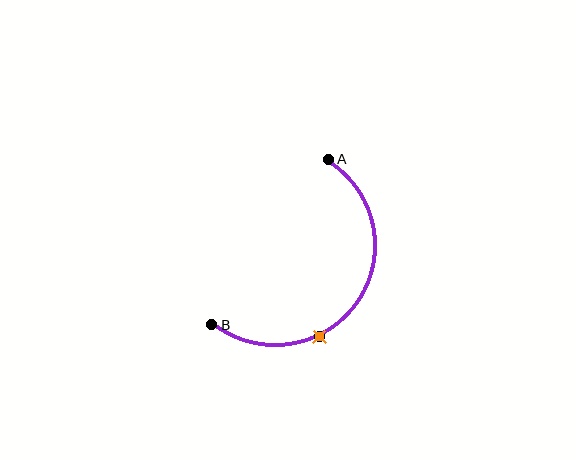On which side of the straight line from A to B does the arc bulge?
The arc bulges below and to the right of the straight line connecting A and B.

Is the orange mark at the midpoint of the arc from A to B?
No. The orange mark lies on the arc but is closer to endpoint B. The arc midpoint would be at the point on the curve equidistant along the arc from both A and B.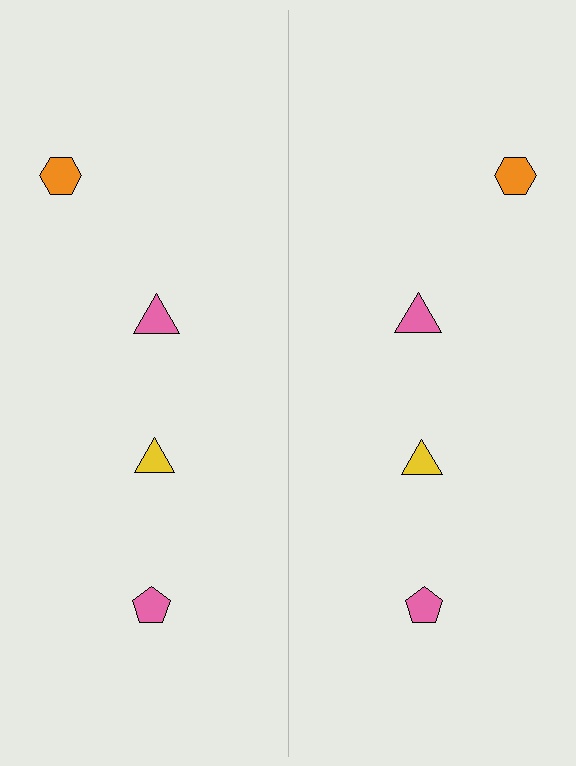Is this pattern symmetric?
Yes, this pattern has bilateral (reflection) symmetry.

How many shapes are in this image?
There are 8 shapes in this image.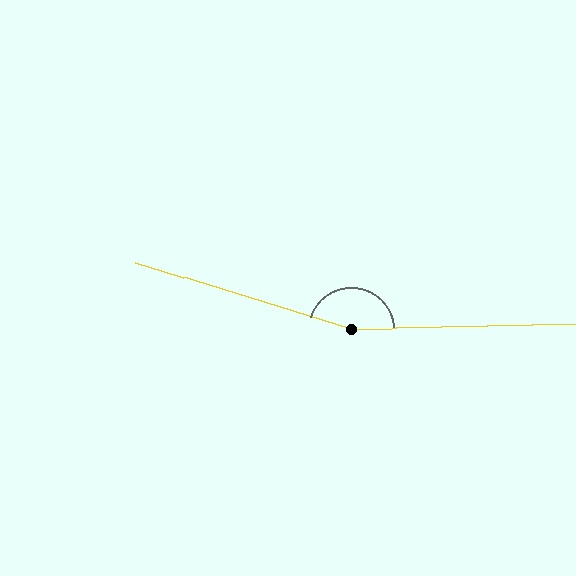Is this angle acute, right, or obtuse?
It is obtuse.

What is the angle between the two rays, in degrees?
Approximately 161 degrees.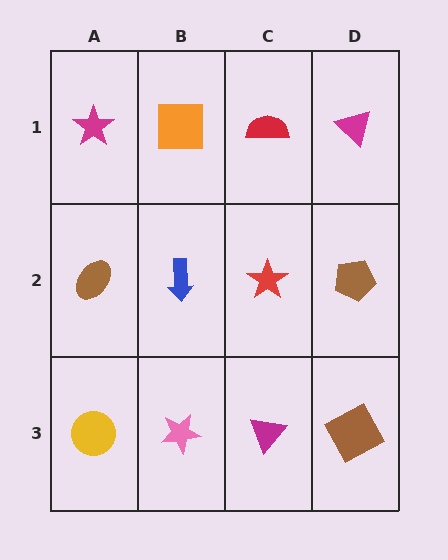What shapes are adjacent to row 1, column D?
A brown pentagon (row 2, column D), a red semicircle (row 1, column C).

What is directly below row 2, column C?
A magenta triangle.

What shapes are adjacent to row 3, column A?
A brown ellipse (row 2, column A), a pink star (row 3, column B).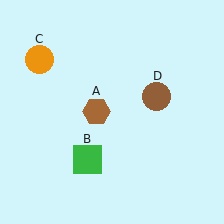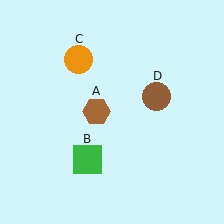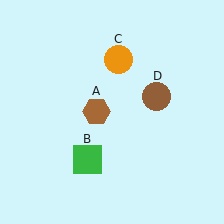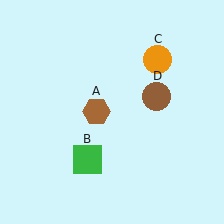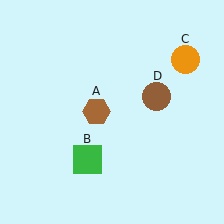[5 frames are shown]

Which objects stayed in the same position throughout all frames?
Brown hexagon (object A) and green square (object B) and brown circle (object D) remained stationary.